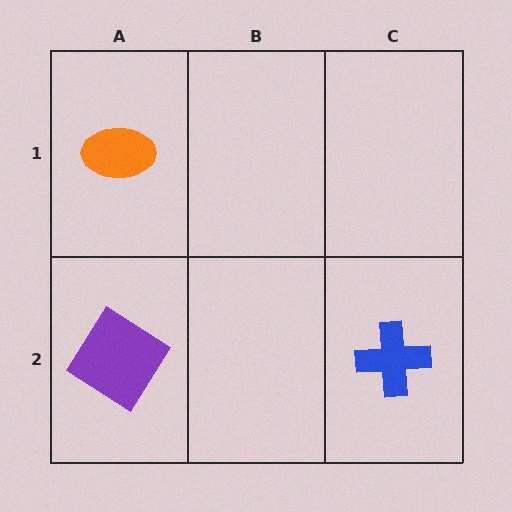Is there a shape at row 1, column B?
No, that cell is empty.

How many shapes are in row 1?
1 shape.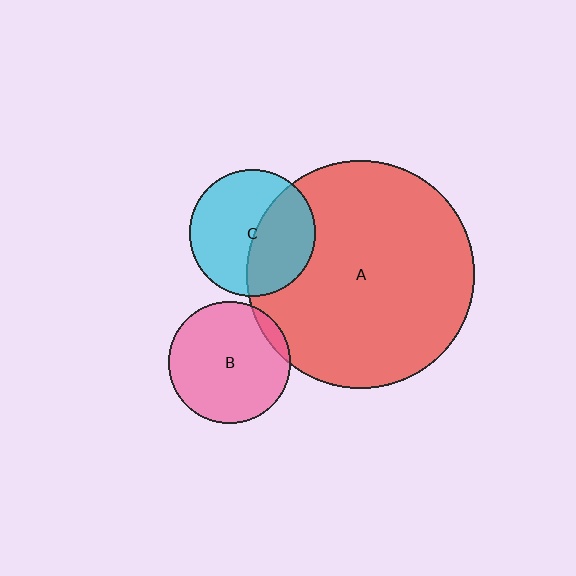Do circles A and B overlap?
Yes.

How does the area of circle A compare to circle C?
Approximately 3.2 times.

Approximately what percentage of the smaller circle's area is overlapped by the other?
Approximately 5%.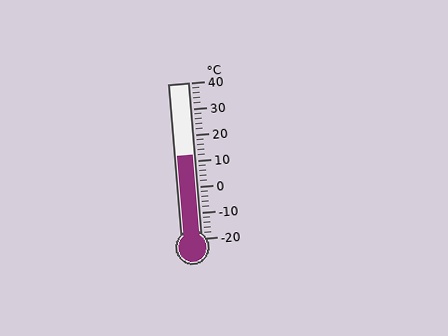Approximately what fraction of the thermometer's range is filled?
The thermometer is filled to approximately 55% of its range.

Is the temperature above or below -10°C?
The temperature is above -10°C.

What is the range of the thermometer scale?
The thermometer scale ranges from -20°C to 40°C.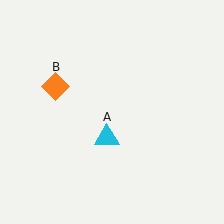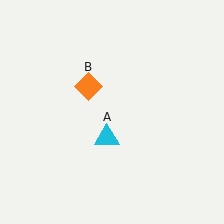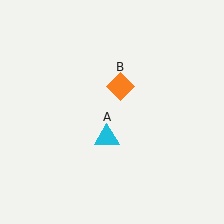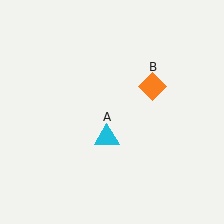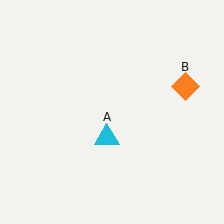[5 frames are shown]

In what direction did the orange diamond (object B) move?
The orange diamond (object B) moved right.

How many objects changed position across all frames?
1 object changed position: orange diamond (object B).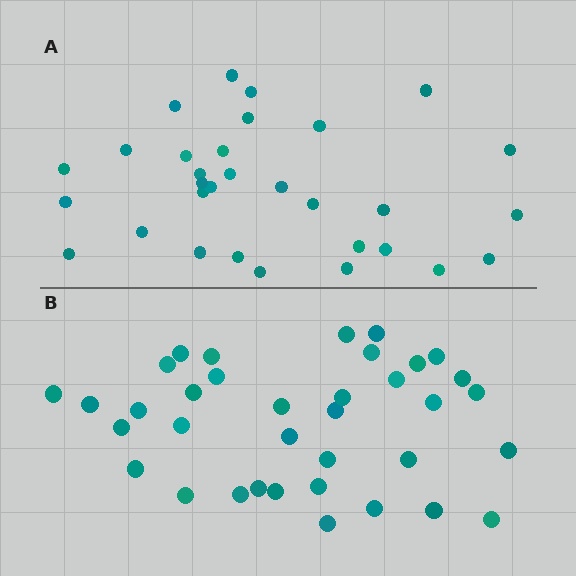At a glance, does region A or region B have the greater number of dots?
Region B (the bottom region) has more dots.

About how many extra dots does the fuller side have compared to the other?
Region B has about 5 more dots than region A.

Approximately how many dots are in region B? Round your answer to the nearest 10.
About 40 dots. (The exact count is 36, which rounds to 40.)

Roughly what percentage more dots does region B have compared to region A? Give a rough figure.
About 15% more.